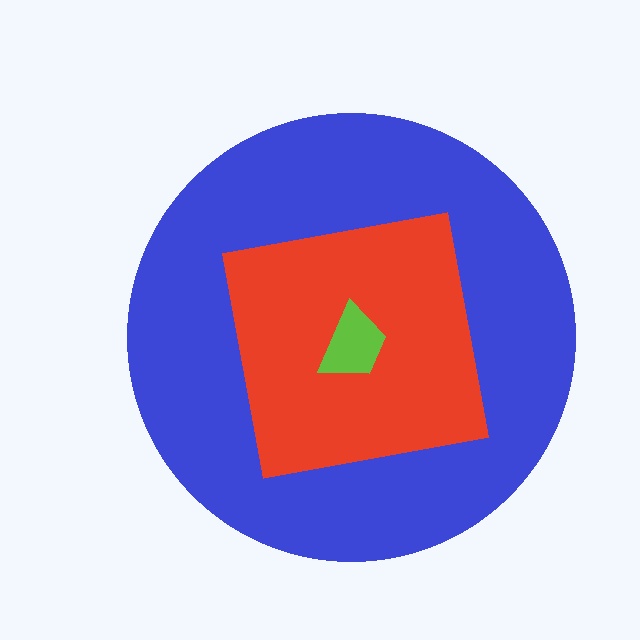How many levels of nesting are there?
3.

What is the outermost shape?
The blue circle.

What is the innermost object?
The lime trapezoid.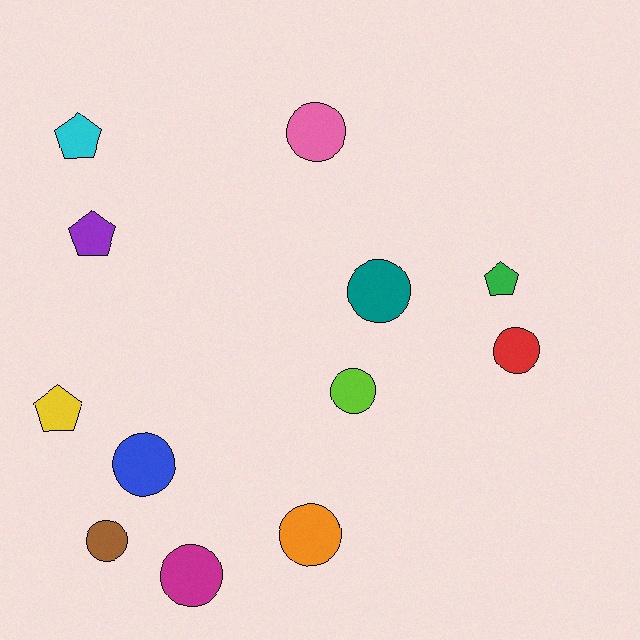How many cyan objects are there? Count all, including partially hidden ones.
There is 1 cyan object.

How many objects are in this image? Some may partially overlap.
There are 12 objects.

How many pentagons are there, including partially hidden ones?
There are 4 pentagons.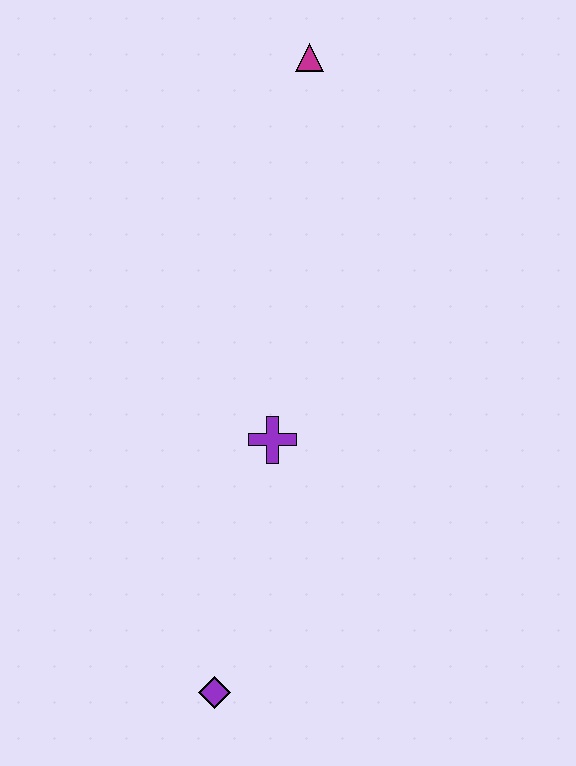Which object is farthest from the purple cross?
The magenta triangle is farthest from the purple cross.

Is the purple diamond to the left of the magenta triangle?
Yes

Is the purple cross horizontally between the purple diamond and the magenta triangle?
Yes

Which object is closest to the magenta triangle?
The purple cross is closest to the magenta triangle.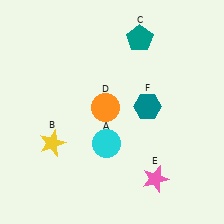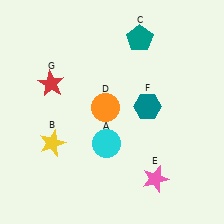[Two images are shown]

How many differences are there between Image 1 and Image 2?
There is 1 difference between the two images.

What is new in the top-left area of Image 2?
A red star (G) was added in the top-left area of Image 2.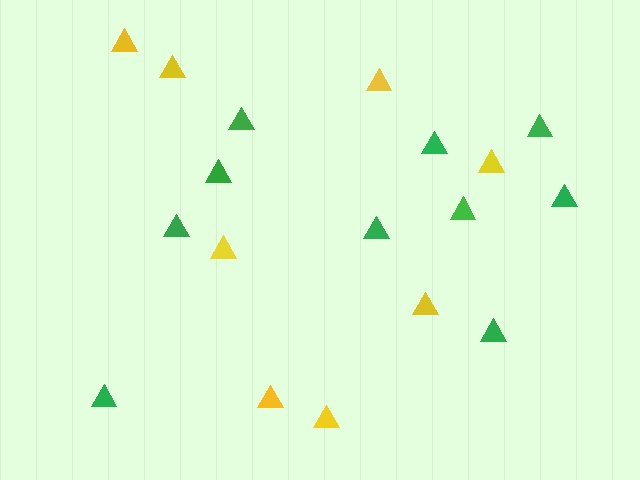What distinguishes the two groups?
There are 2 groups: one group of yellow triangles (8) and one group of green triangles (10).